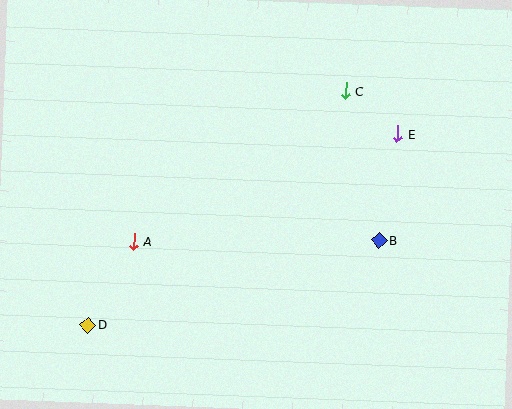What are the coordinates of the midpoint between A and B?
The midpoint between A and B is at (256, 241).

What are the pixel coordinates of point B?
Point B is at (379, 241).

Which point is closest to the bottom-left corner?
Point D is closest to the bottom-left corner.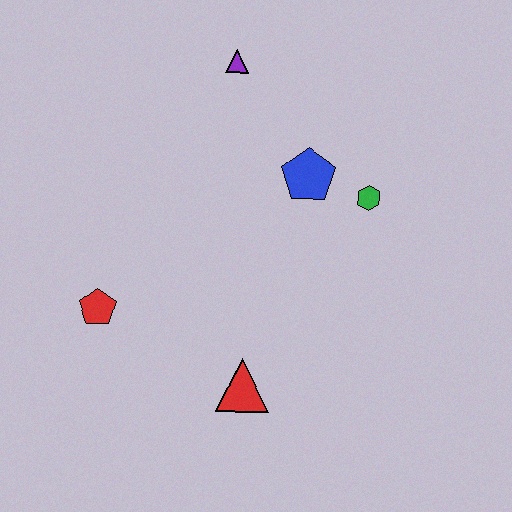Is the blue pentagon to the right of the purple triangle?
Yes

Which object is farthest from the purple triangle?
The red triangle is farthest from the purple triangle.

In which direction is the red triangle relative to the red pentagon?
The red triangle is to the right of the red pentagon.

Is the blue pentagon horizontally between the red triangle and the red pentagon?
No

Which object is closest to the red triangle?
The red pentagon is closest to the red triangle.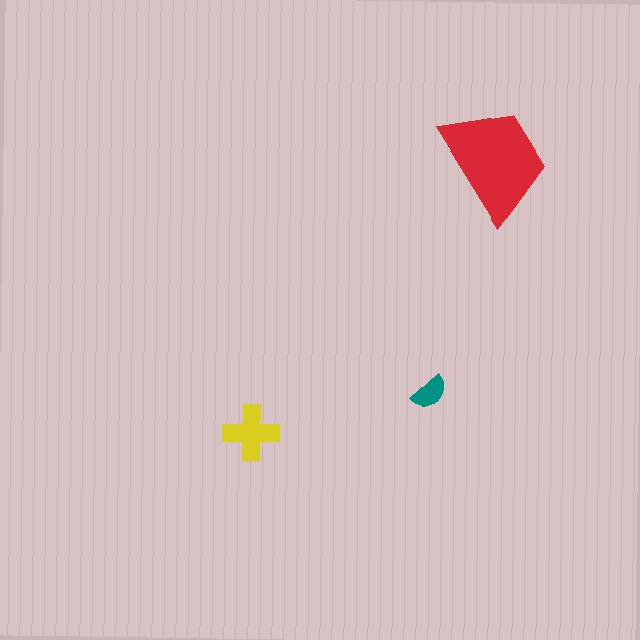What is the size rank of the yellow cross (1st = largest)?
2nd.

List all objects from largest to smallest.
The red trapezoid, the yellow cross, the teal semicircle.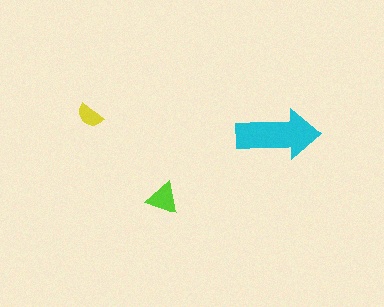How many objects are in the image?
There are 3 objects in the image.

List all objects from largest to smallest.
The cyan arrow, the lime triangle, the yellow semicircle.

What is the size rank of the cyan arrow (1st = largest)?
1st.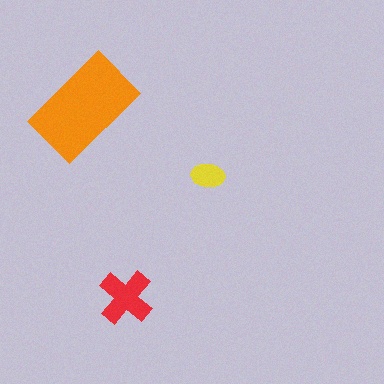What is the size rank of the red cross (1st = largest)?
2nd.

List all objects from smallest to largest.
The yellow ellipse, the red cross, the orange rectangle.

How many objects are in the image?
There are 3 objects in the image.